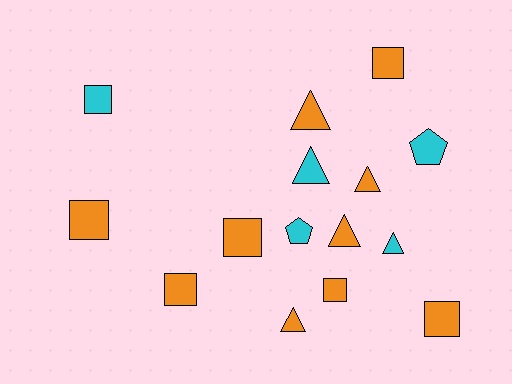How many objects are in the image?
There are 15 objects.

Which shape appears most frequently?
Square, with 7 objects.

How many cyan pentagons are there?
There are 2 cyan pentagons.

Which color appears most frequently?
Orange, with 10 objects.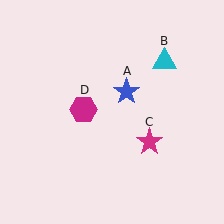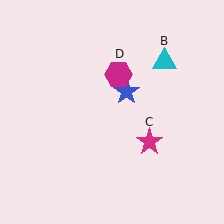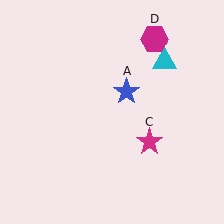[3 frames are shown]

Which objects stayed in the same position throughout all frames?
Blue star (object A) and cyan triangle (object B) and magenta star (object C) remained stationary.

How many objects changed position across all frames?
1 object changed position: magenta hexagon (object D).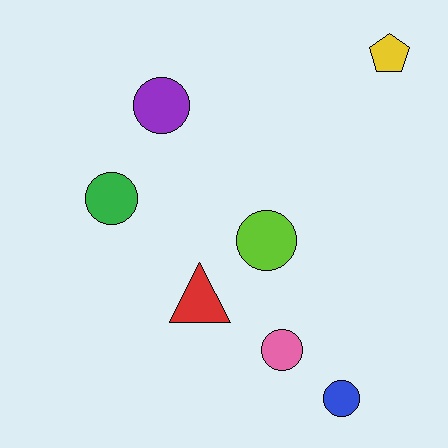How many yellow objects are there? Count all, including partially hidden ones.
There is 1 yellow object.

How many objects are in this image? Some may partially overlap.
There are 7 objects.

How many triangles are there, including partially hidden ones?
There is 1 triangle.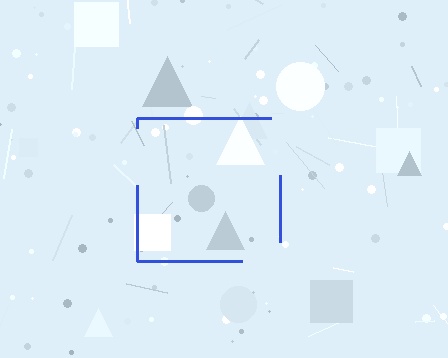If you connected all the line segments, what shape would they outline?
They would outline a square.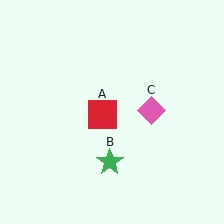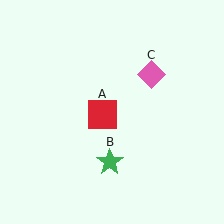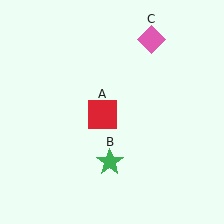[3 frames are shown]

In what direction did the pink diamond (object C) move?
The pink diamond (object C) moved up.